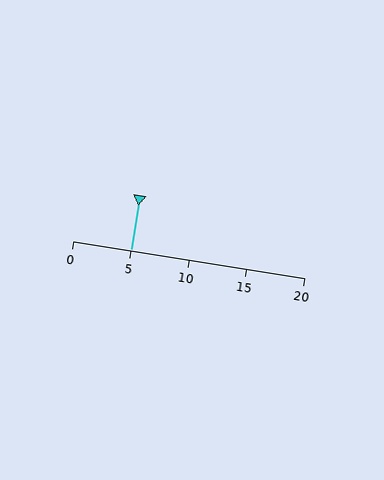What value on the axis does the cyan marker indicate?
The marker indicates approximately 5.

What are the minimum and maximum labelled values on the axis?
The axis runs from 0 to 20.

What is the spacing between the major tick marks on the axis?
The major ticks are spaced 5 apart.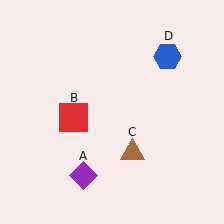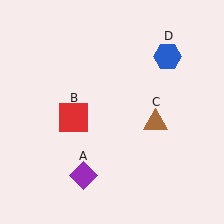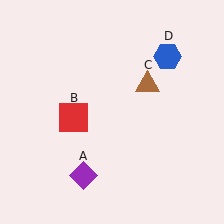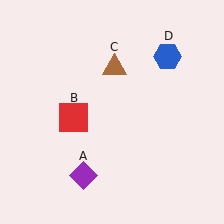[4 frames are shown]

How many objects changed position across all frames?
1 object changed position: brown triangle (object C).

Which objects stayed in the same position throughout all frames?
Purple diamond (object A) and red square (object B) and blue hexagon (object D) remained stationary.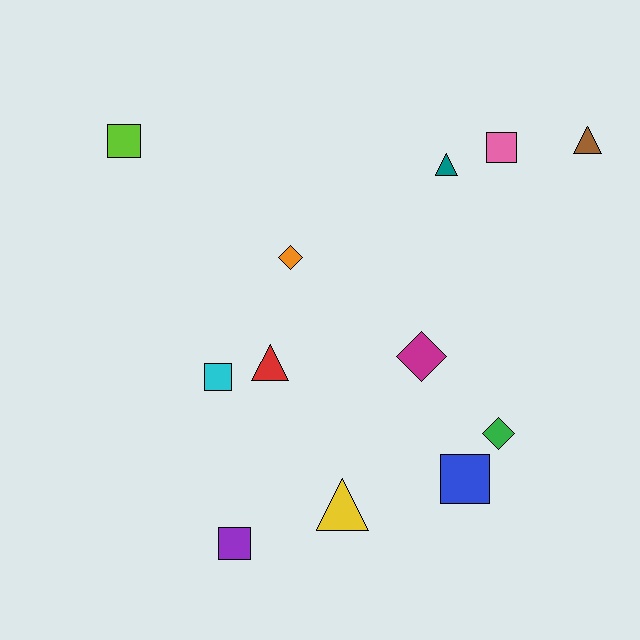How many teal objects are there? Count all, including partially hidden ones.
There is 1 teal object.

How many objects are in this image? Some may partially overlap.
There are 12 objects.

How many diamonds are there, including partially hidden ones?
There are 3 diamonds.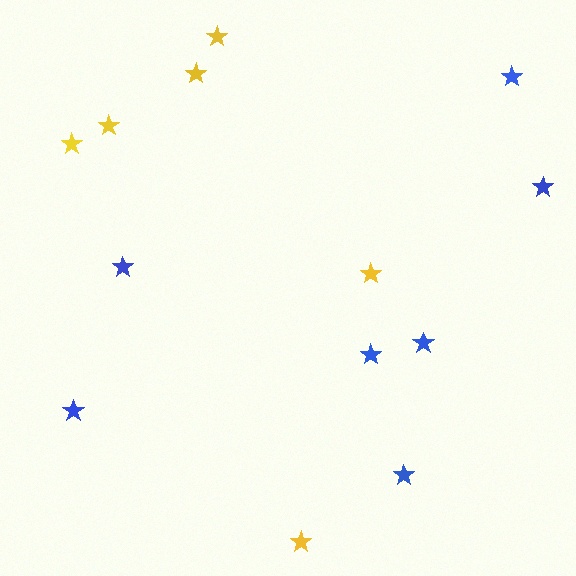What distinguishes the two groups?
There are 2 groups: one group of blue stars (7) and one group of yellow stars (6).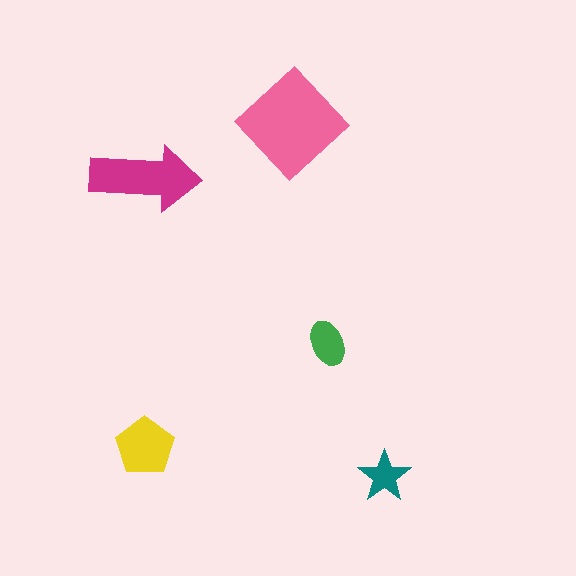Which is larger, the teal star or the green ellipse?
The green ellipse.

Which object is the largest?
The pink diamond.